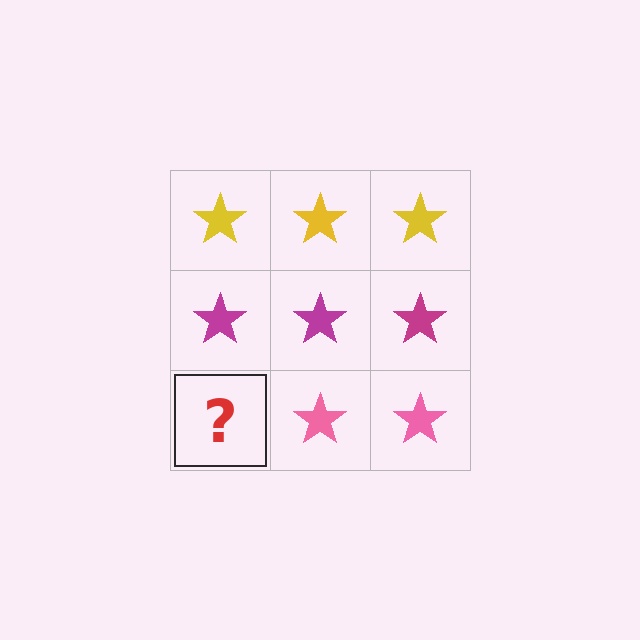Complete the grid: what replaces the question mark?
The question mark should be replaced with a pink star.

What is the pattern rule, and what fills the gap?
The rule is that each row has a consistent color. The gap should be filled with a pink star.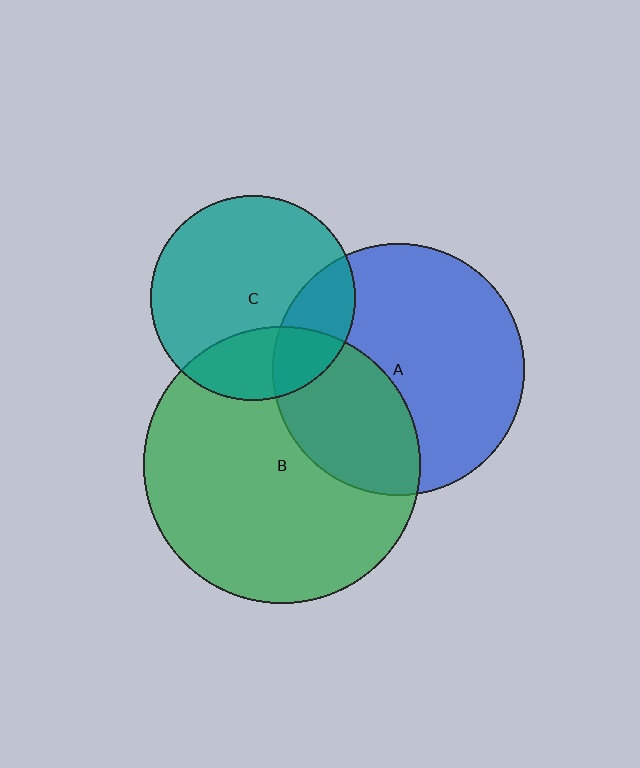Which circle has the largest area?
Circle B (green).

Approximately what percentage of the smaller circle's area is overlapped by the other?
Approximately 25%.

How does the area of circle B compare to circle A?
Approximately 1.2 times.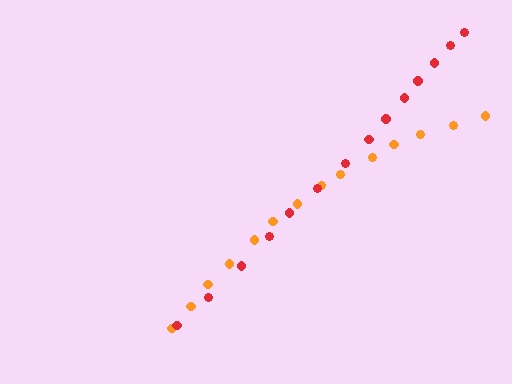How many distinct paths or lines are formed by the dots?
There are 2 distinct paths.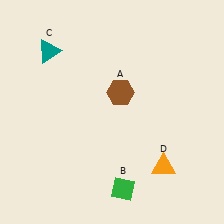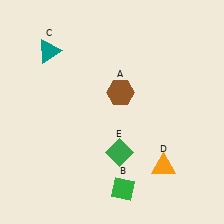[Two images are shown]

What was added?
A green diamond (E) was added in Image 2.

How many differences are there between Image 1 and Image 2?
There is 1 difference between the two images.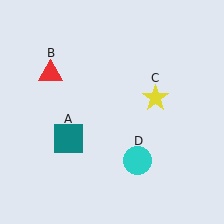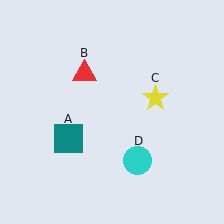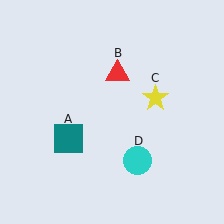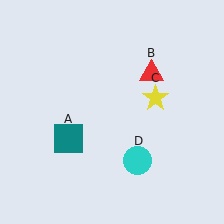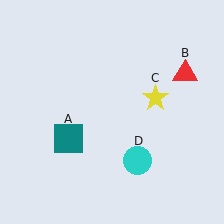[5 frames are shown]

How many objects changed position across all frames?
1 object changed position: red triangle (object B).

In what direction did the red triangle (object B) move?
The red triangle (object B) moved right.